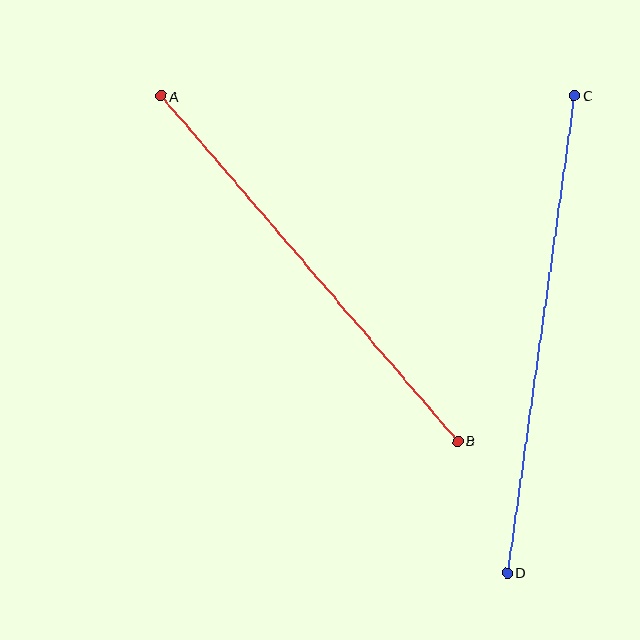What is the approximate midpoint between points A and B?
The midpoint is at approximately (309, 269) pixels.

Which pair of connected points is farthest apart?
Points C and D are farthest apart.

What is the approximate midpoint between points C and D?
The midpoint is at approximately (541, 334) pixels.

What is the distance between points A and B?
The distance is approximately 455 pixels.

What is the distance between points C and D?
The distance is approximately 482 pixels.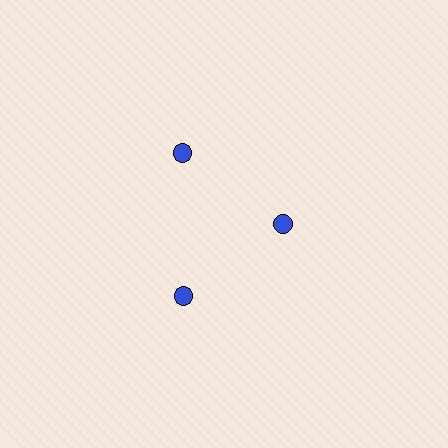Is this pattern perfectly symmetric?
No. The 3 blue circles are arranged in a ring, but one element near the 3 o'clock position is pulled inward toward the center, breaking the 3-fold rotational symmetry.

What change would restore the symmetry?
The symmetry would be restored by moving it outward, back onto the ring so that all 3 circles sit at equal angles and equal distance from the center.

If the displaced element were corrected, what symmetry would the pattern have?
It would have 3-fold rotational symmetry — the pattern would map onto itself every 120 degrees.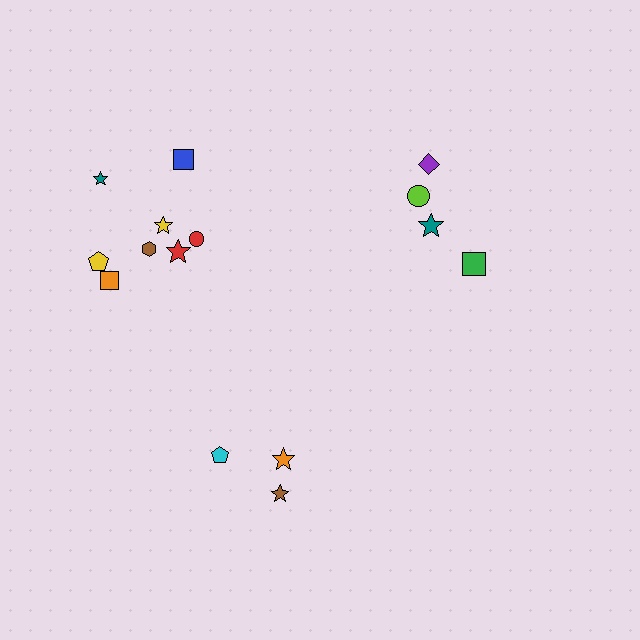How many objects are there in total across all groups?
There are 15 objects.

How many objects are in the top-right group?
There are 4 objects.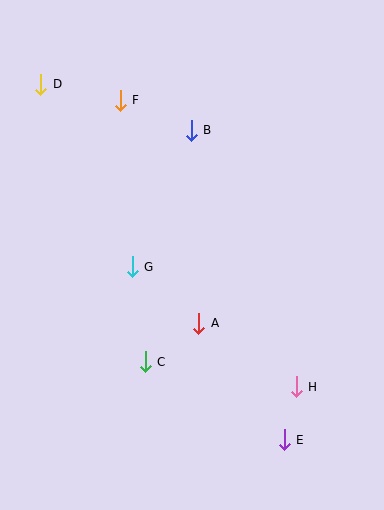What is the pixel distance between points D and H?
The distance between D and H is 396 pixels.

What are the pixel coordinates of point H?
Point H is at (296, 387).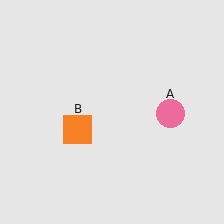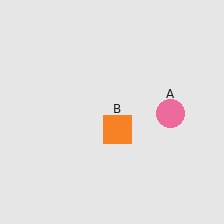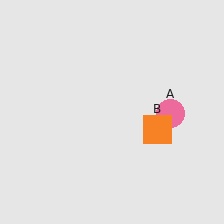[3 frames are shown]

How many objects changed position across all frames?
1 object changed position: orange square (object B).